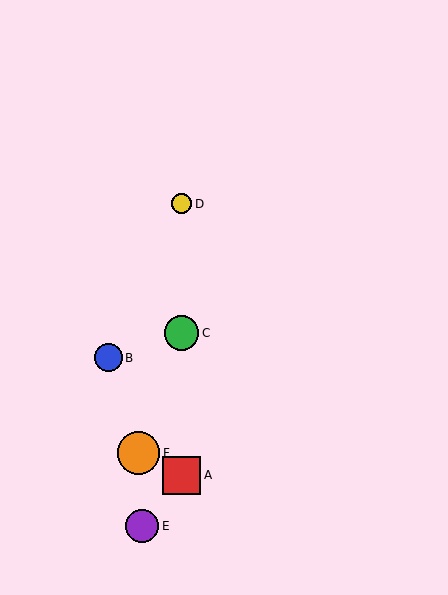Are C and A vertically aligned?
Yes, both are at x≈181.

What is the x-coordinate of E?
Object E is at x≈142.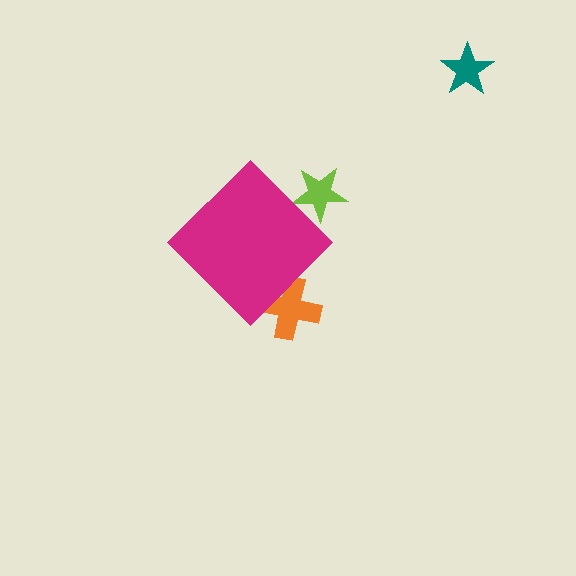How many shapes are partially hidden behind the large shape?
2 shapes are partially hidden.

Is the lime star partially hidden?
Yes, the lime star is partially hidden behind the magenta diamond.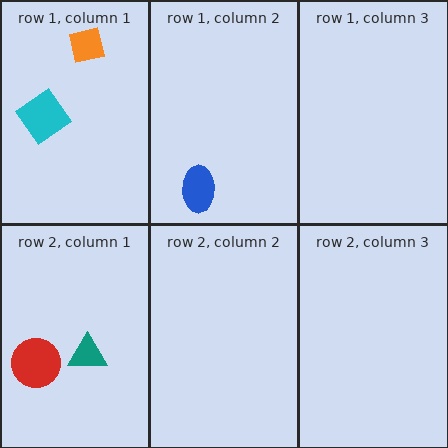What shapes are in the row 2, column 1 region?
The teal triangle, the red circle.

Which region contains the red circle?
The row 2, column 1 region.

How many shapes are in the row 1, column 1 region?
2.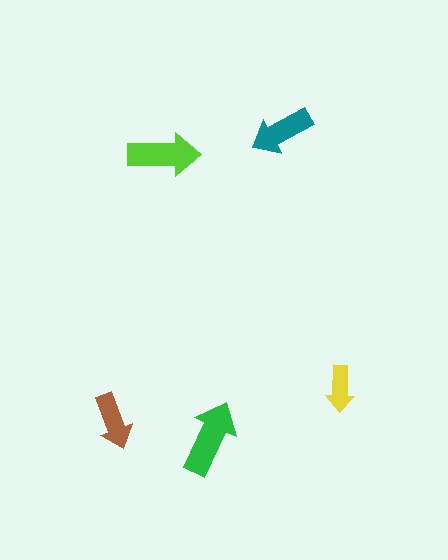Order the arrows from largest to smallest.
the green one, the lime one, the teal one, the brown one, the yellow one.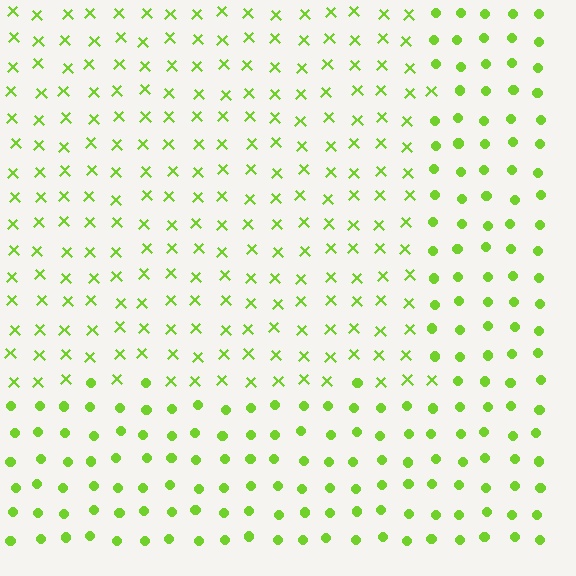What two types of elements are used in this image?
The image uses X marks inside the rectangle region and circles outside it.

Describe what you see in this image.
The image is filled with small lime elements arranged in a uniform grid. A rectangle-shaped region contains X marks, while the surrounding area contains circles. The boundary is defined purely by the change in element shape.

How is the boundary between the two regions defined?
The boundary is defined by a change in element shape: X marks inside vs. circles outside. All elements share the same color and spacing.